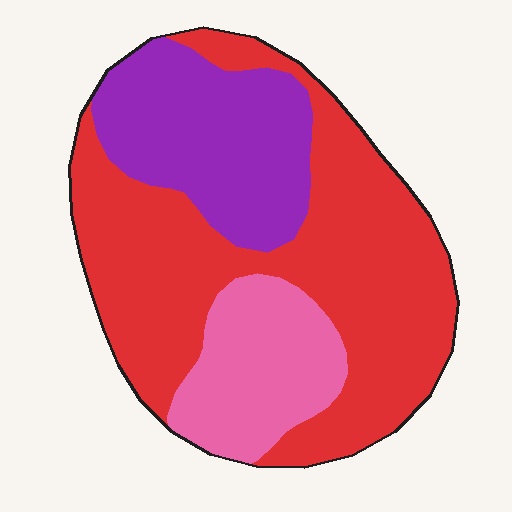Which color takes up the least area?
Pink, at roughly 20%.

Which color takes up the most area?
Red, at roughly 55%.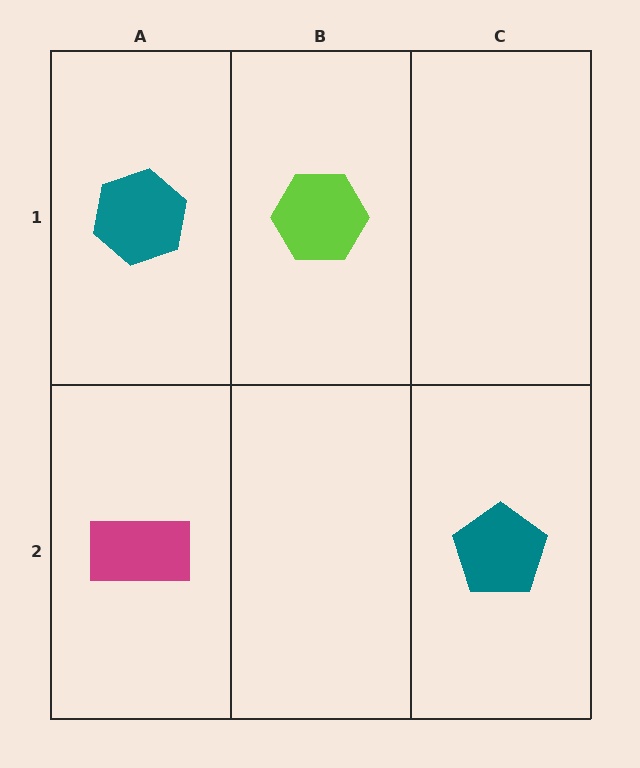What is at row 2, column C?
A teal pentagon.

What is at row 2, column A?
A magenta rectangle.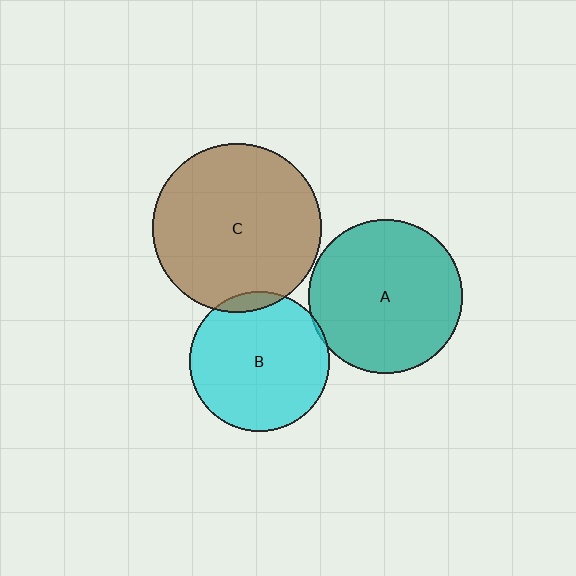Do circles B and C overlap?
Yes.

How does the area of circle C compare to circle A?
Approximately 1.2 times.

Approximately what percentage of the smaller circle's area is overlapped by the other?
Approximately 5%.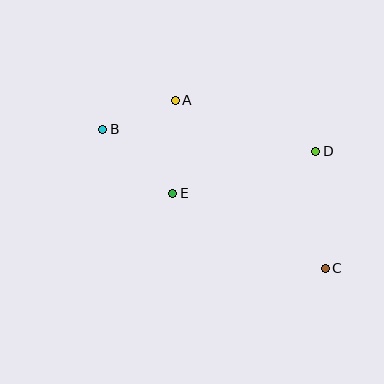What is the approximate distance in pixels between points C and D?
The distance between C and D is approximately 118 pixels.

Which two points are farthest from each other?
Points B and C are farthest from each other.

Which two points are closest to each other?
Points A and B are closest to each other.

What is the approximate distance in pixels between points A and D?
The distance between A and D is approximately 150 pixels.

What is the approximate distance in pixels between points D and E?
The distance between D and E is approximately 149 pixels.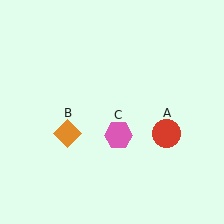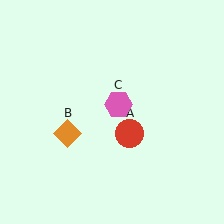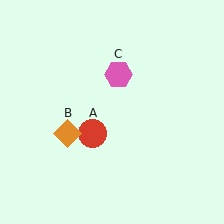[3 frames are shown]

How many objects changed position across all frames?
2 objects changed position: red circle (object A), pink hexagon (object C).